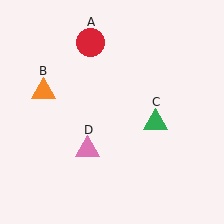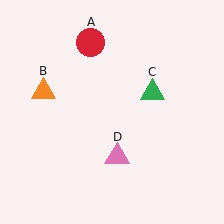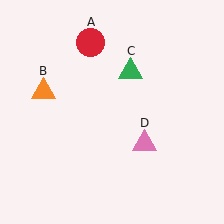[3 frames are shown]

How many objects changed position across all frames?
2 objects changed position: green triangle (object C), pink triangle (object D).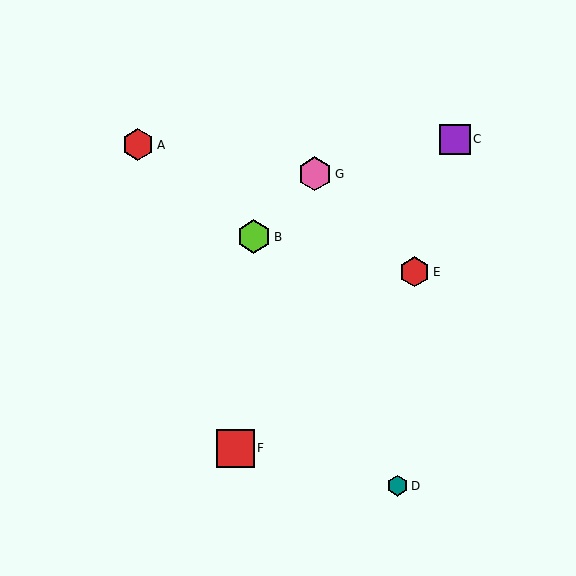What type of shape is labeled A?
Shape A is a red hexagon.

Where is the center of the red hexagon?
The center of the red hexagon is at (138, 145).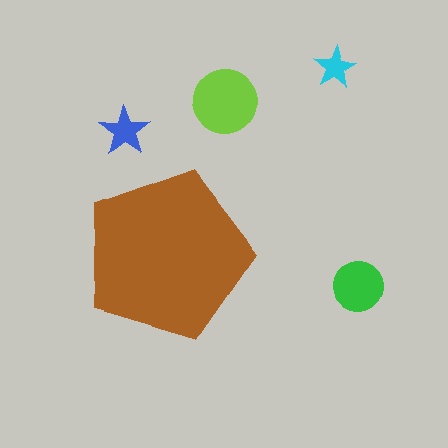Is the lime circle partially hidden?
No, the lime circle is fully visible.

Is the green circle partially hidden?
No, the green circle is fully visible.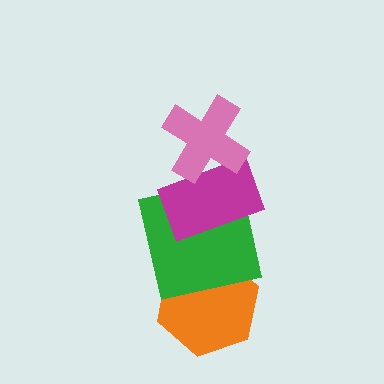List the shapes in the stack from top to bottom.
From top to bottom: the pink cross, the magenta rectangle, the green square, the orange hexagon.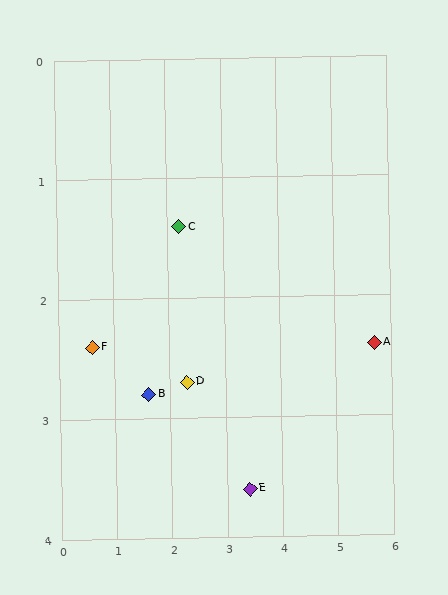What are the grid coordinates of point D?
Point D is at approximately (2.3, 2.7).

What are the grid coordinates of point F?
Point F is at approximately (0.6, 2.4).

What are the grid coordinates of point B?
Point B is at approximately (1.6, 2.8).